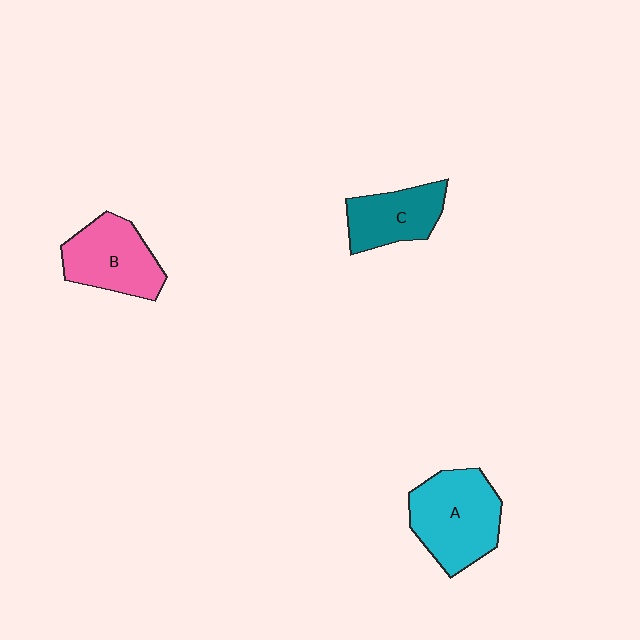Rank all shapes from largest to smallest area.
From largest to smallest: A (cyan), B (pink), C (teal).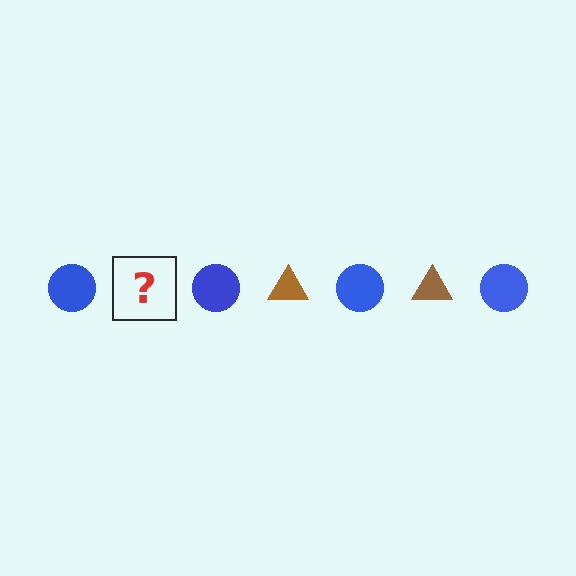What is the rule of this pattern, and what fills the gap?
The rule is that the pattern alternates between blue circle and brown triangle. The gap should be filled with a brown triangle.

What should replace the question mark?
The question mark should be replaced with a brown triangle.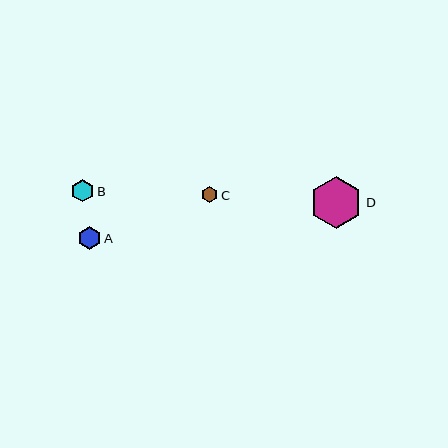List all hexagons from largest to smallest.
From largest to smallest: D, A, B, C.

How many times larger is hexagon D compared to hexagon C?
Hexagon D is approximately 3.2 times the size of hexagon C.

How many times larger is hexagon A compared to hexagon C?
Hexagon A is approximately 1.4 times the size of hexagon C.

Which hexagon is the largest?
Hexagon D is the largest with a size of approximately 53 pixels.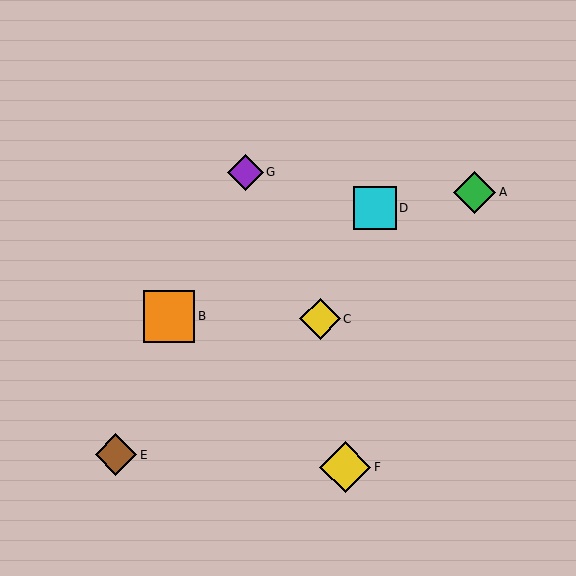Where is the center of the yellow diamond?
The center of the yellow diamond is at (320, 319).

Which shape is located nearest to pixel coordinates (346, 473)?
The yellow diamond (labeled F) at (345, 467) is nearest to that location.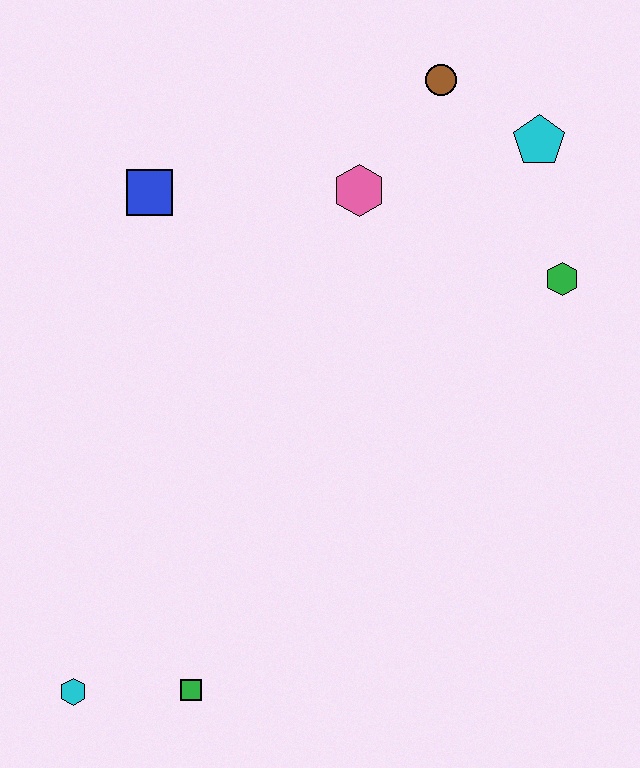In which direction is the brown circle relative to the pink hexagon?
The brown circle is above the pink hexagon.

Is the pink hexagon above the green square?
Yes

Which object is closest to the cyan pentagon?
The brown circle is closest to the cyan pentagon.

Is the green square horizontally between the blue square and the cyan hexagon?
No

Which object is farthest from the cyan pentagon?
The cyan hexagon is farthest from the cyan pentagon.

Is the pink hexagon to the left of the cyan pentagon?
Yes